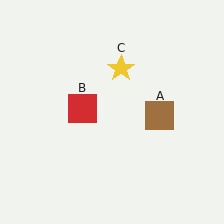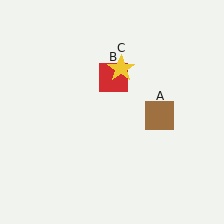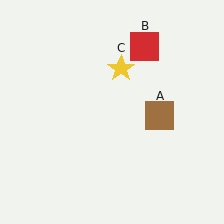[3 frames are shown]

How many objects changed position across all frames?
1 object changed position: red square (object B).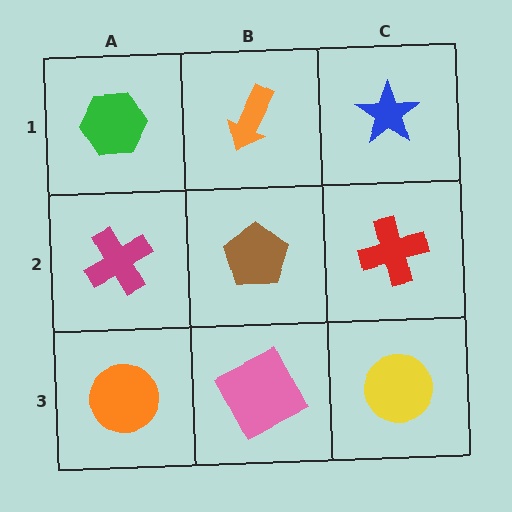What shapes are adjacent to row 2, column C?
A blue star (row 1, column C), a yellow circle (row 3, column C), a brown pentagon (row 2, column B).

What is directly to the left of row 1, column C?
An orange arrow.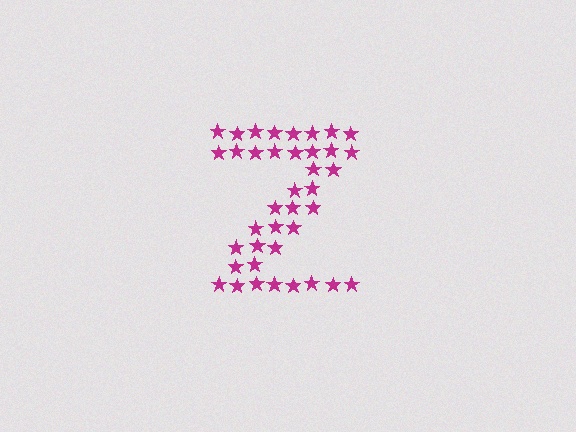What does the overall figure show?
The overall figure shows the letter Z.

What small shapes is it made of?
It is made of small stars.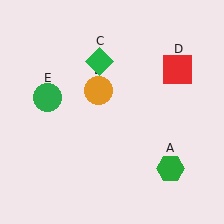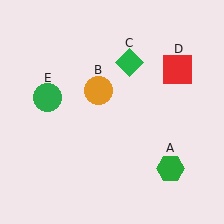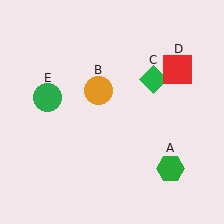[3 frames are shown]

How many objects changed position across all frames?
1 object changed position: green diamond (object C).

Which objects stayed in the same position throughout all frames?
Green hexagon (object A) and orange circle (object B) and red square (object D) and green circle (object E) remained stationary.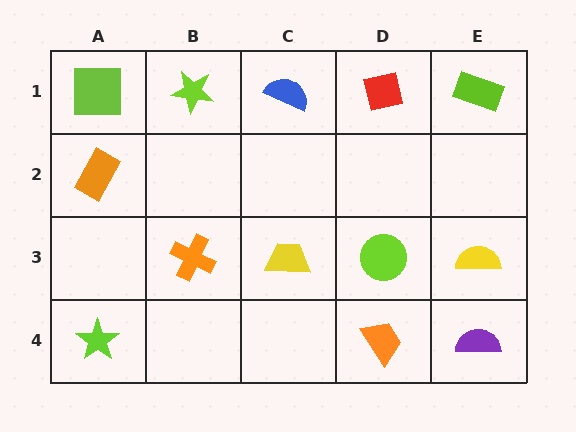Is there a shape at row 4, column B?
No, that cell is empty.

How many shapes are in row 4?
3 shapes.